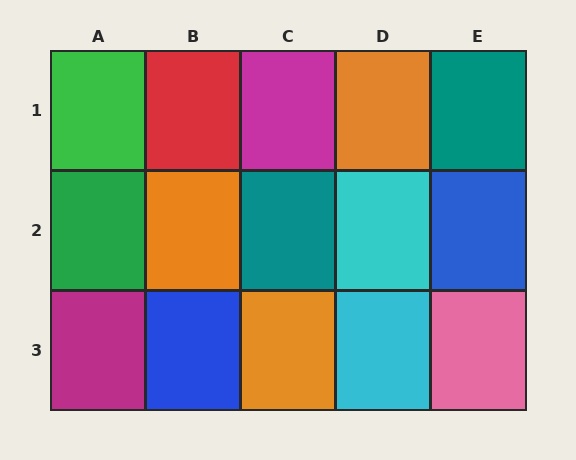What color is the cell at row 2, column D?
Cyan.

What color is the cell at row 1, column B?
Red.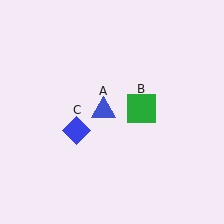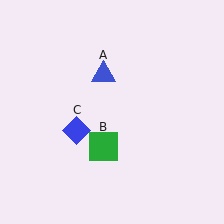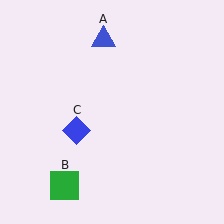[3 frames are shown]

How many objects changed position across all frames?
2 objects changed position: blue triangle (object A), green square (object B).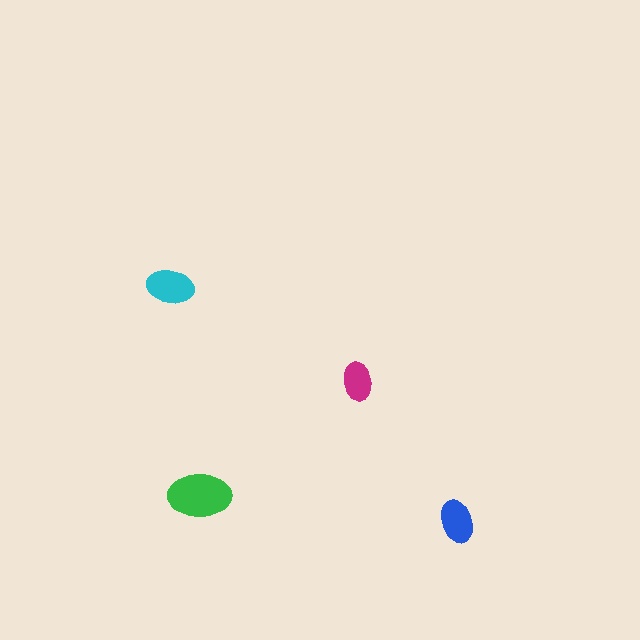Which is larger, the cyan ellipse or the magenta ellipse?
The cyan one.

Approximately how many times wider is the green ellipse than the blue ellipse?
About 1.5 times wider.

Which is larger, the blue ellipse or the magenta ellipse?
The blue one.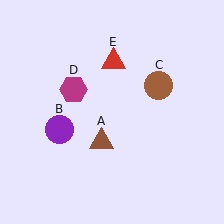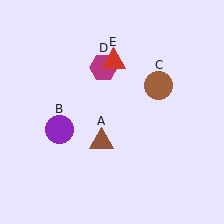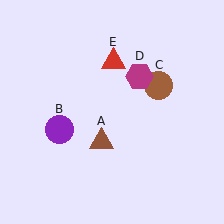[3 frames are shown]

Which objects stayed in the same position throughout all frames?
Brown triangle (object A) and purple circle (object B) and brown circle (object C) and red triangle (object E) remained stationary.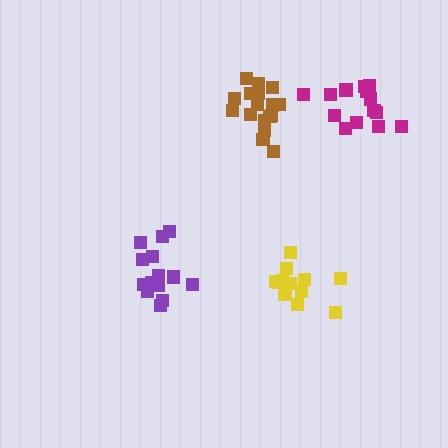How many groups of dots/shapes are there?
There are 4 groups.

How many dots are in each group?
Group 1: 15 dots, Group 2: 12 dots, Group 3: 14 dots, Group 4: 17 dots (58 total).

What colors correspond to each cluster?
The clusters are colored: purple, yellow, magenta, brown.